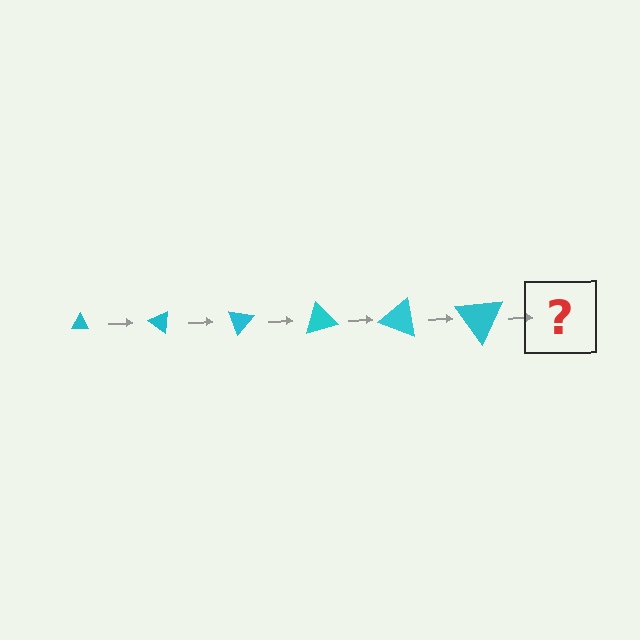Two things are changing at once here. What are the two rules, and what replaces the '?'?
The two rules are that the triangle grows larger each step and it rotates 35 degrees each step. The '?' should be a triangle, larger than the previous one and rotated 210 degrees from the start.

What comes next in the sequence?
The next element should be a triangle, larger than the previous one and rotated 210 degrees from the start.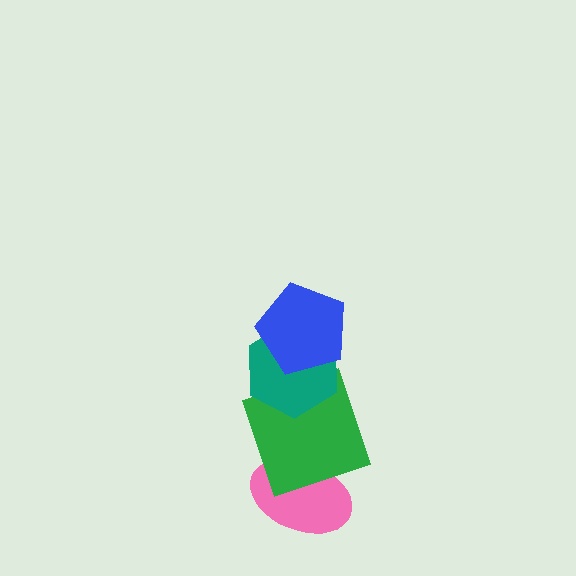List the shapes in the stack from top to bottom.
From top to bottom: the blue pentagon, the teal hexagon, the green square, the pink ellipse.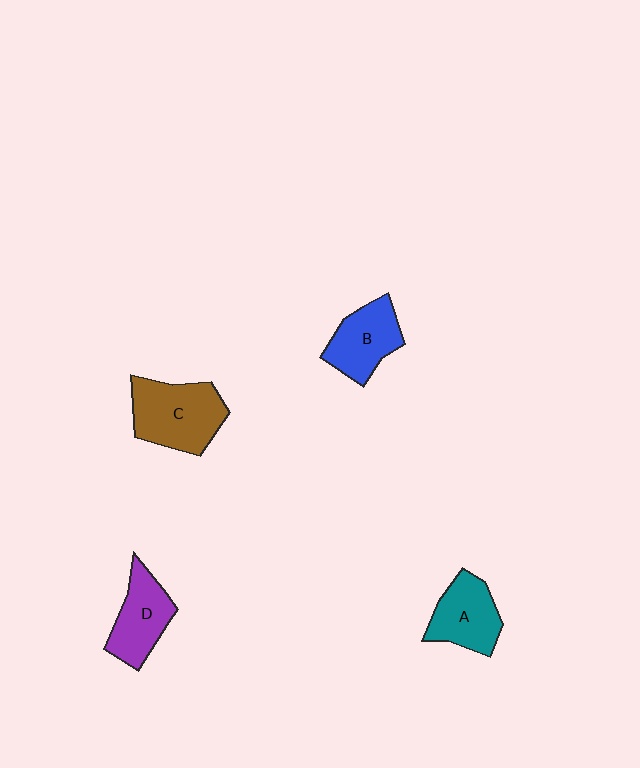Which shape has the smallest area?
Shape D (purple).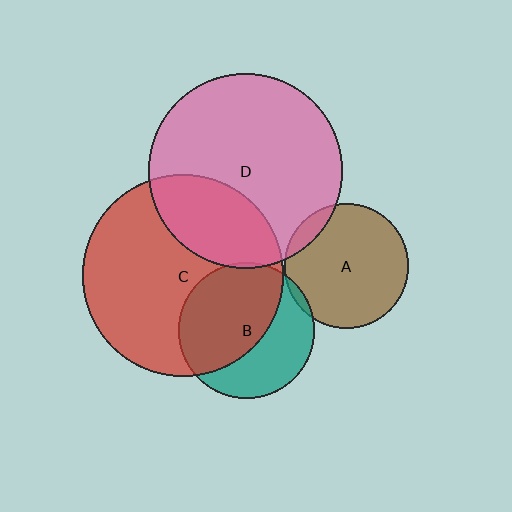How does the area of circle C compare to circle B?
Approximately 2.2 times.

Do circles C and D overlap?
Yes.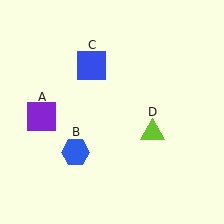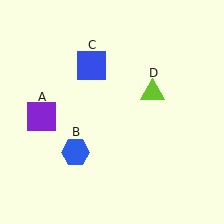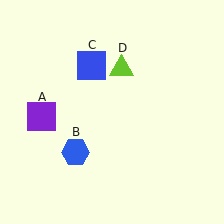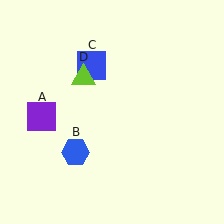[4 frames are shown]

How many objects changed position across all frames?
1 object changed position: lime triangle (object D).